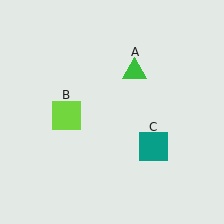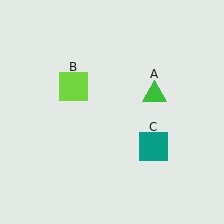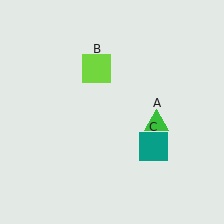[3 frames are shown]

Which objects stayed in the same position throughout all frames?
Teal square (object C) remained stationary.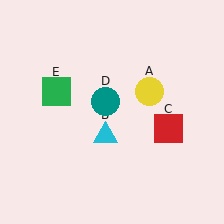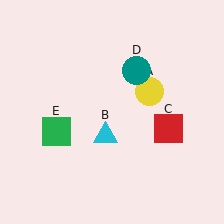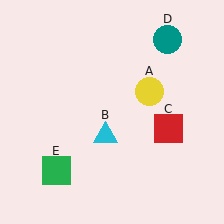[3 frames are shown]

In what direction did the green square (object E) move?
The green square (object E) moved down.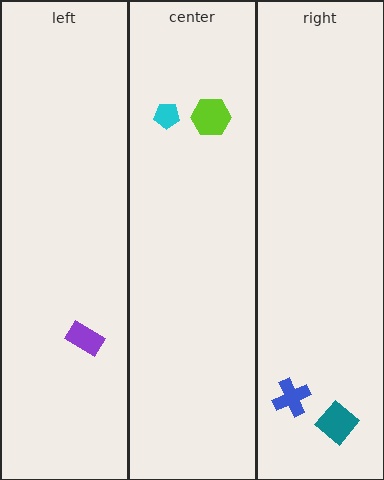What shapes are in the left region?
The purple rectangle.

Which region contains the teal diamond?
The right region.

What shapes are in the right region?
The teal diamond, the blue cross.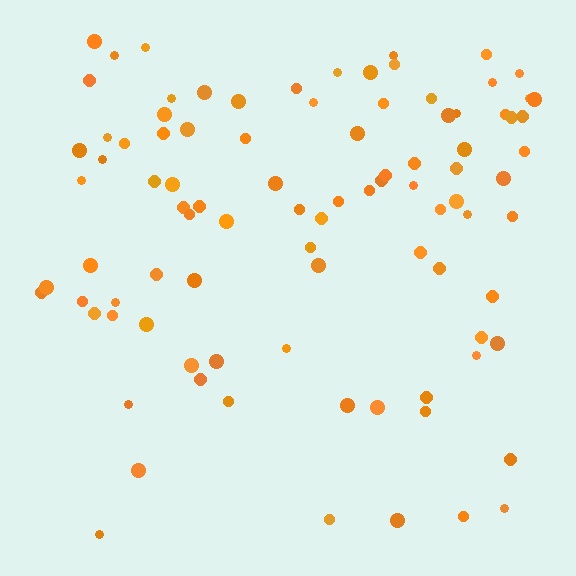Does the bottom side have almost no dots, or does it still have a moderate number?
Still a moderate number, just noticeably fewer than the top.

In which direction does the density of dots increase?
From bottom to top, with the top side densest.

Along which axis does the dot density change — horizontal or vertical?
Vertical.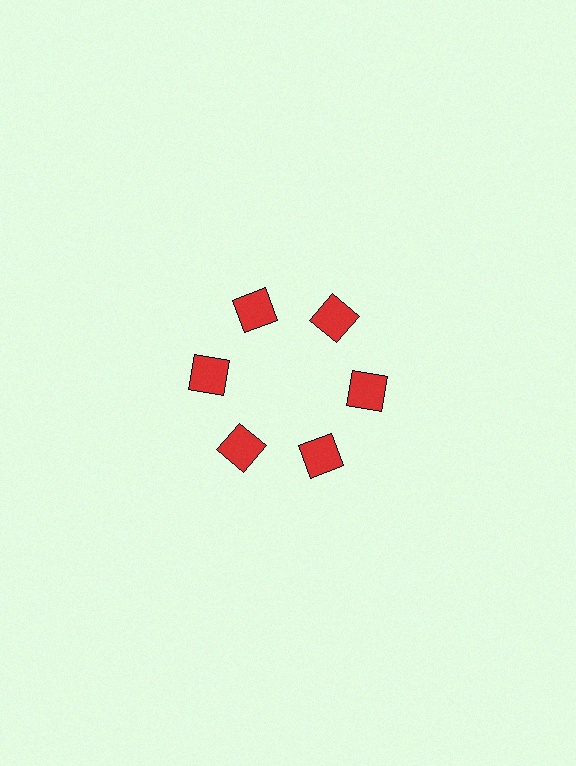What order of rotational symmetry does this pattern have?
This pattern has 6-fold rotational symmetry.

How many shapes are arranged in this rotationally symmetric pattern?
There are 6 shapes, arranged in 6 groups of 1.